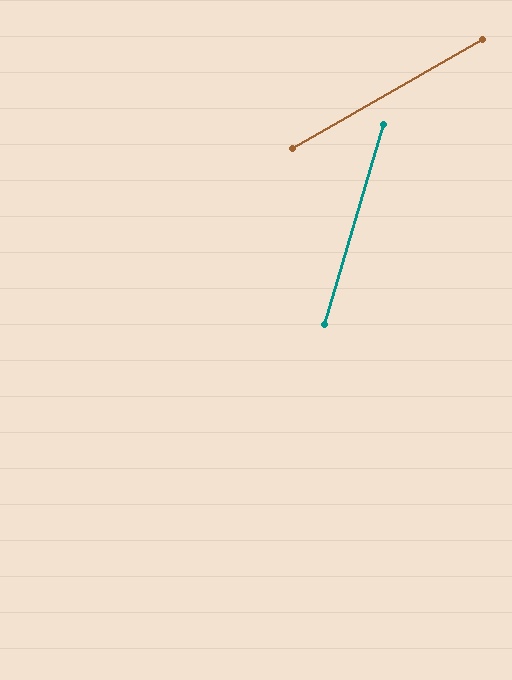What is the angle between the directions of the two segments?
Approximately 44 degrees.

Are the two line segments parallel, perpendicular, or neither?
Neither parallel nor perpendicular — they differ by about 44°.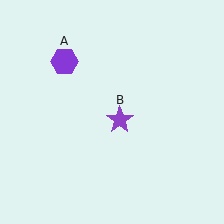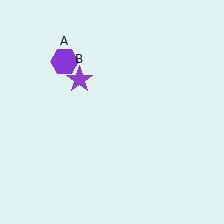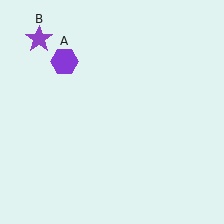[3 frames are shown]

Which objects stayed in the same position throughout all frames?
Purple hexagon (object A) remained stationary.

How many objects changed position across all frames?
1 object changed position: purple star (object B).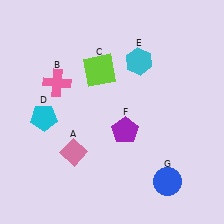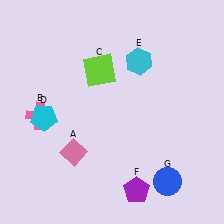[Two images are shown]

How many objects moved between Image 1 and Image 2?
2 objects moved between the two images.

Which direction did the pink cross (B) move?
The pink cross (B) moved down.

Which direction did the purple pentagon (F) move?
The purple pentagon (F) moved down.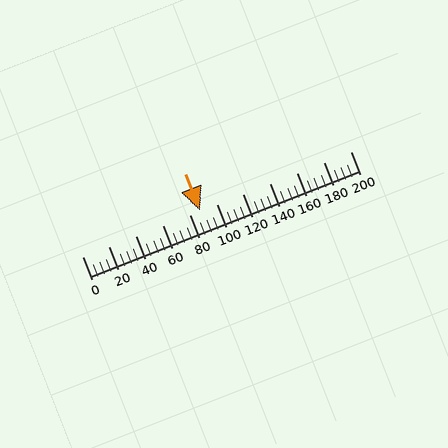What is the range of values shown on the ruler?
The ruler shows values from 0 to 200.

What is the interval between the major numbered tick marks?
The major tick marks are spaced 20 units apart.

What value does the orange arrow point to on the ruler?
The orange arrow points to approximately 88.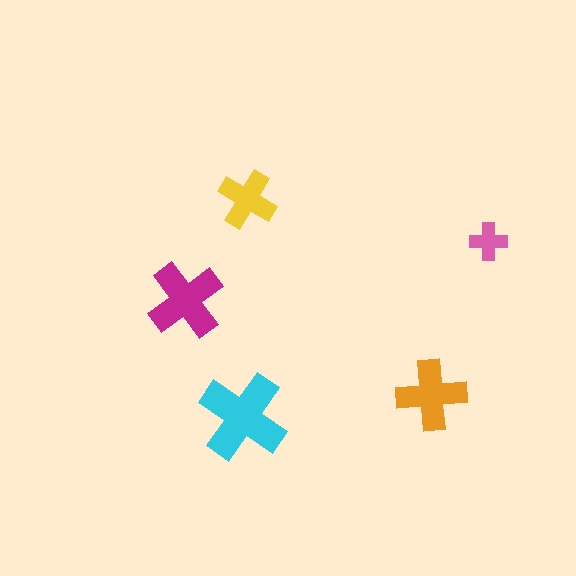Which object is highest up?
The yellow cross is topmost.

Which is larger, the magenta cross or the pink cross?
The magenta one.